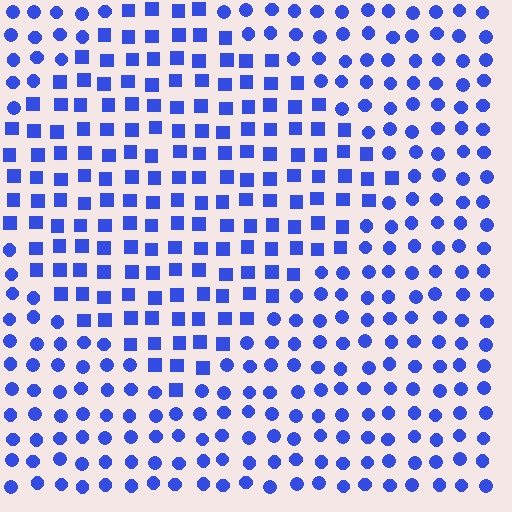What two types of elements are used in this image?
The image uses squares inside the diamond region and circles outside it.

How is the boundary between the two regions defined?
The boundary is defined by a change in element shape: squares inside vs. circles outside. All elements share the same color and spacing.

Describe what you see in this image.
The image is filled with small blue elements arranged in a uniform grid. A diamond-shaped region contains squares, while the surrounding area contains circles. The boundary is defined purely by the change in element shape.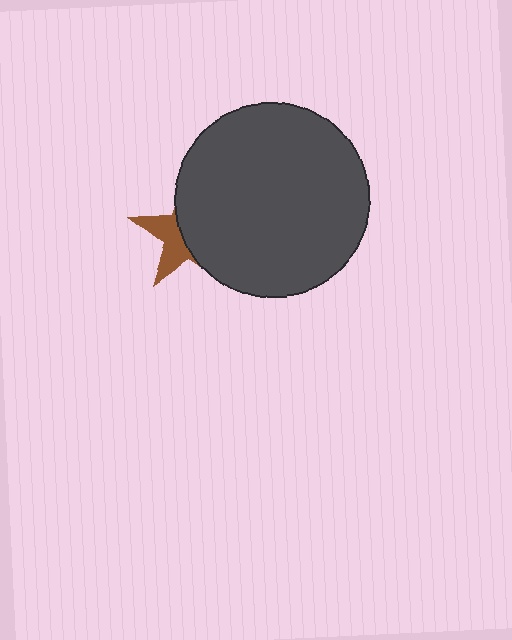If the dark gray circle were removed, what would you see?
You would see the complete brown star.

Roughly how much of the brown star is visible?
A small part of it is visible (roughly 38%).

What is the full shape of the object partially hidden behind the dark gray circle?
The partially hidden object is a brown star.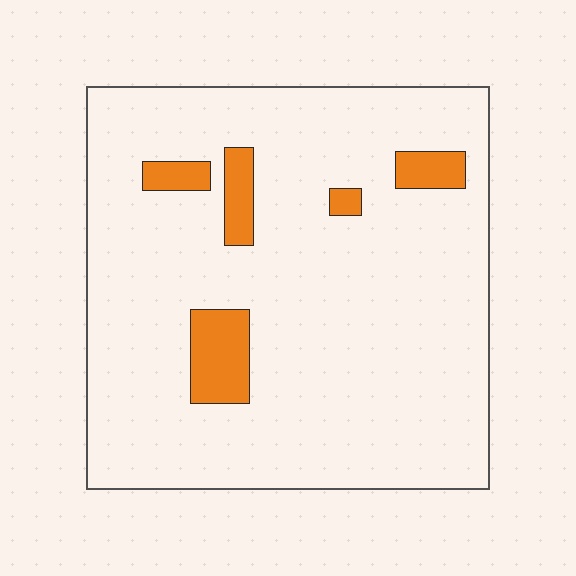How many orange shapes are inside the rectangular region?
5.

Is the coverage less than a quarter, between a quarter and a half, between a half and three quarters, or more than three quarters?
Less than a quarter.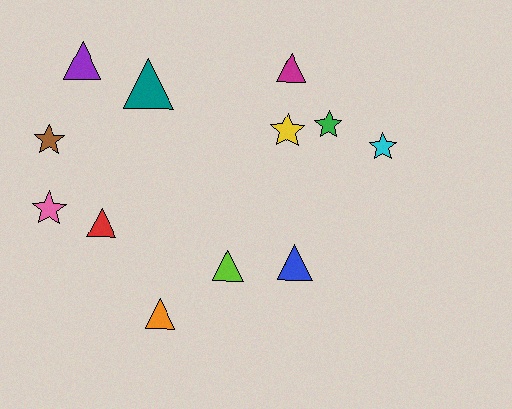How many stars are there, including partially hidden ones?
There are 5 stars.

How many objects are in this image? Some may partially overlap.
There are 12 objects.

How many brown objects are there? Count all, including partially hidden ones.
There is 1 brown object.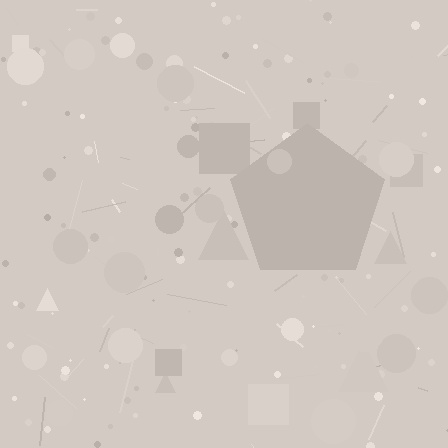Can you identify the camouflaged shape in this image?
The camouflaged shape is a pentagon.